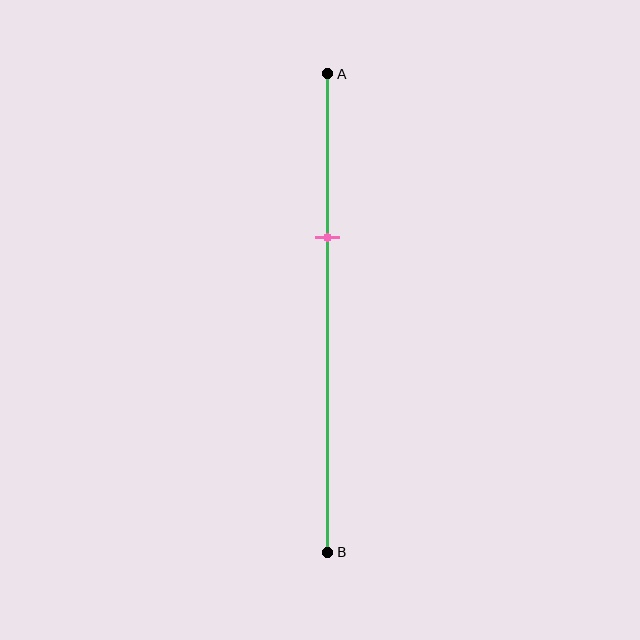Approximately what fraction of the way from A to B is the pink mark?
The pink mark is approximately 35% of the way from A to B.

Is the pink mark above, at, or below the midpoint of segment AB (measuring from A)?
The pink mark is above the midpoint of segment AB.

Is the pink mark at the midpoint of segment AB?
No, the mark is at about 35% from A, not at the 50% midpoint.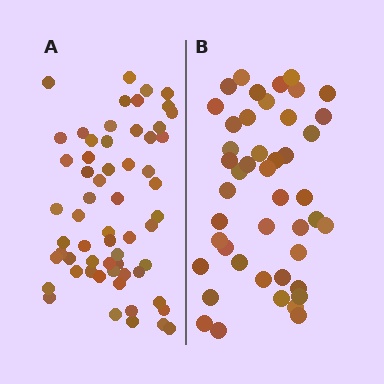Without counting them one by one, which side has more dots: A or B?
Region A (the left region) has more dots.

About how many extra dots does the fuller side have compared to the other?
Region A has approximately 15 more dots than region B.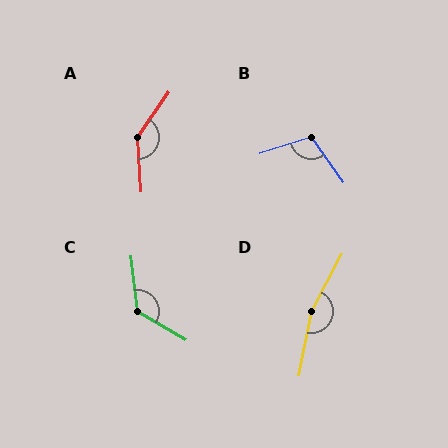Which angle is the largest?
D, at approximately 163 degrees.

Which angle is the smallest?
B, at approximately 108 degrees.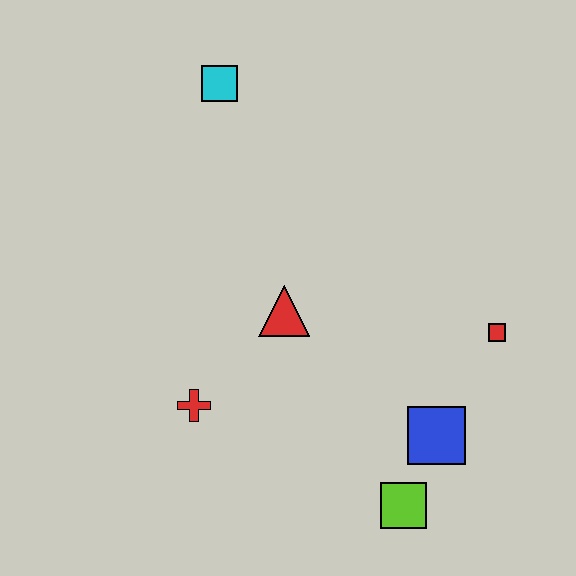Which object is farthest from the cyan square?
The lime square is farthest from the cyan square.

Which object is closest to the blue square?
The lime square is closest to the blue square.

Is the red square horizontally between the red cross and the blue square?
No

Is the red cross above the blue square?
Yes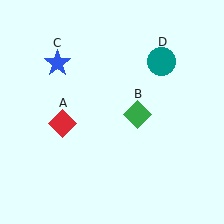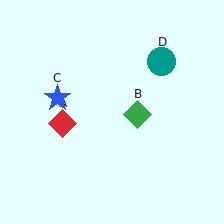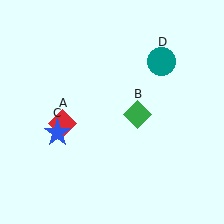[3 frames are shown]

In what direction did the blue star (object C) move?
The blue star (object C) moved down.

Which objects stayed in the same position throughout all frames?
Red diamond (object A) and green diamond (object B) and teal circle (object D) remained stationary.